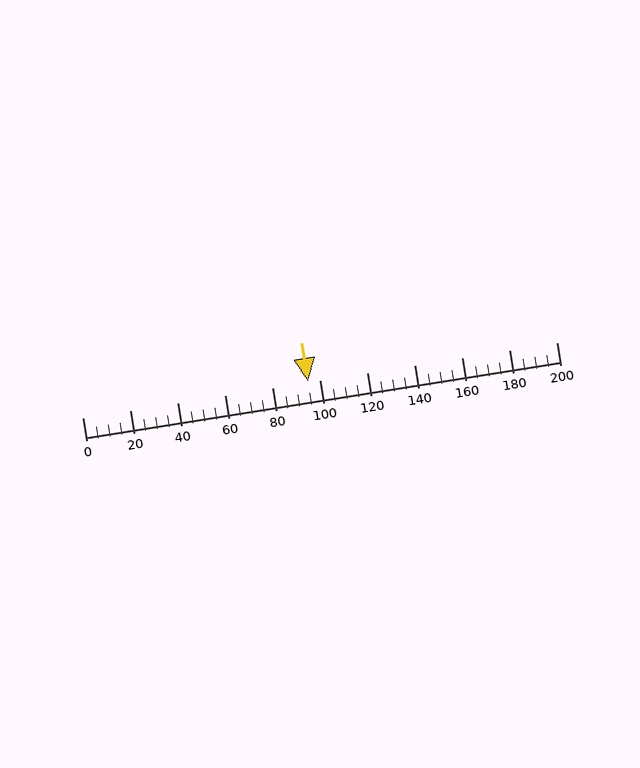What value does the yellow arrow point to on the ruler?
The yellow arrow points to approximately 95.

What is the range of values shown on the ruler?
The ruler shows values from 0 to 200.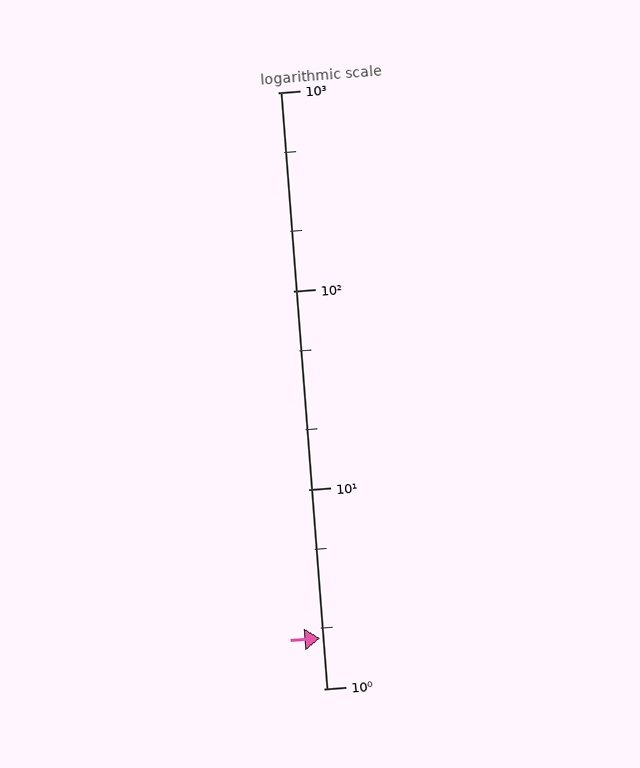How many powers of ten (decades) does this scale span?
The scale spans 3 decades, from 1 to 1000.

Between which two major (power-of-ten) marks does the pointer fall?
The pointer is between 1 and 10.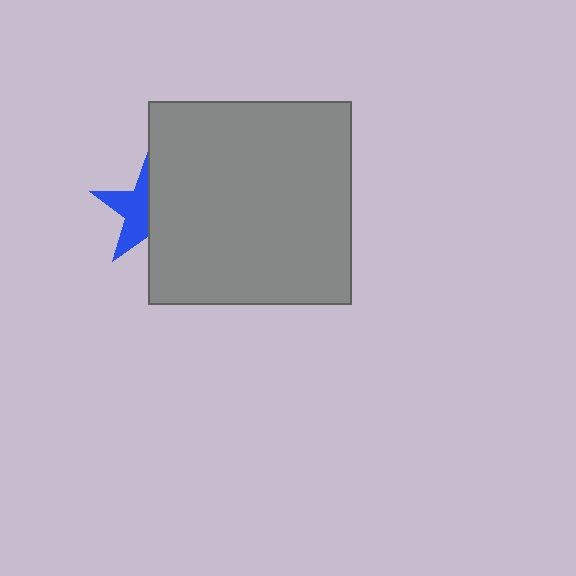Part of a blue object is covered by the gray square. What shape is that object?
It is a star.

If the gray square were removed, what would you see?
You would see the complete blue star.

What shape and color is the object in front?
The object in front is a gray square.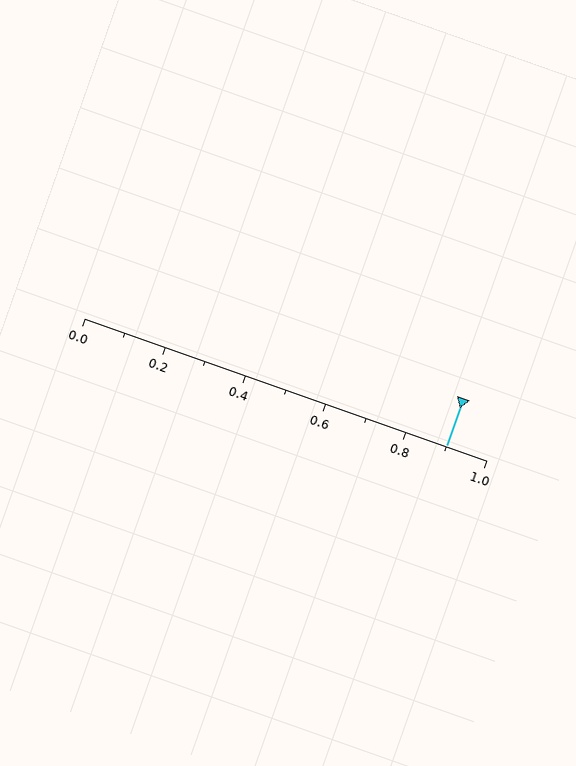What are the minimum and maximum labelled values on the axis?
The axis runs from 0.0 to 1.0.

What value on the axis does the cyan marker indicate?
The marker indicates approximately 0.9.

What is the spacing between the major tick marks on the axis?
The major ticks are spaced 0.2 apart.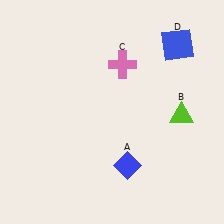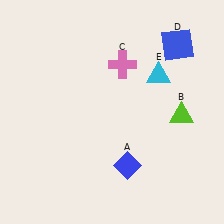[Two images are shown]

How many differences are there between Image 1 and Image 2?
There is 1 difference between the two images.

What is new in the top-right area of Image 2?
A cyan triangle (E) was added in the top-right area of Image 2.